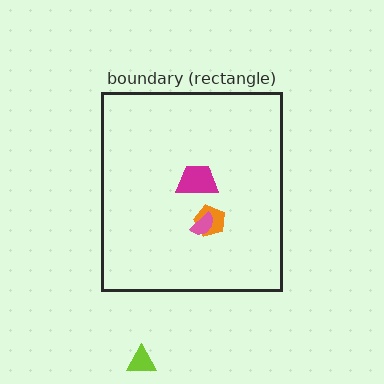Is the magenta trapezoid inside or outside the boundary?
Inside.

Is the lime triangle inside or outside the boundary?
Outside.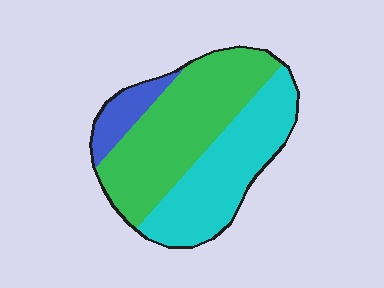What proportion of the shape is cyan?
Cyan takes up between a third and a half of the shape.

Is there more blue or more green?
Green.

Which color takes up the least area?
Blue, at roughly 10%.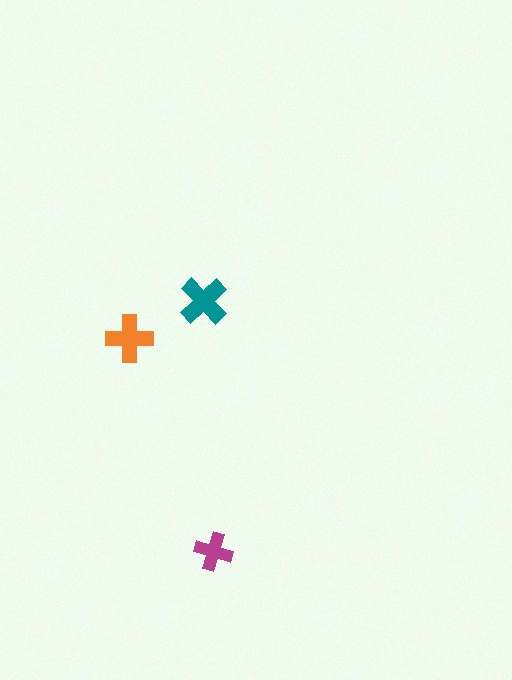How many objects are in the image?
There are 3 objects in the image.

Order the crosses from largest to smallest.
the teal one, the orange one, the magenta one.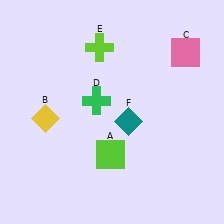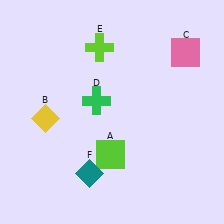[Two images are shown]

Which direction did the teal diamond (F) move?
The teal diamond (F) moved down.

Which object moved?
The teal diamond (F) moved down.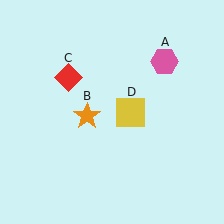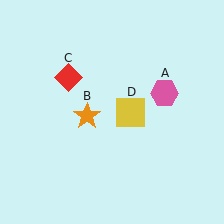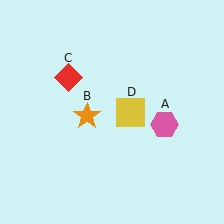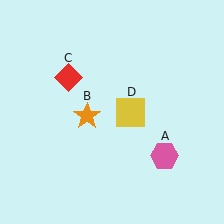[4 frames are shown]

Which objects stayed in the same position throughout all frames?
Orange star (object B) and red diamond (object C) and yellow square (object D) remained stationary.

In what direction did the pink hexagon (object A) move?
The pink hexagon (object A) moved down.